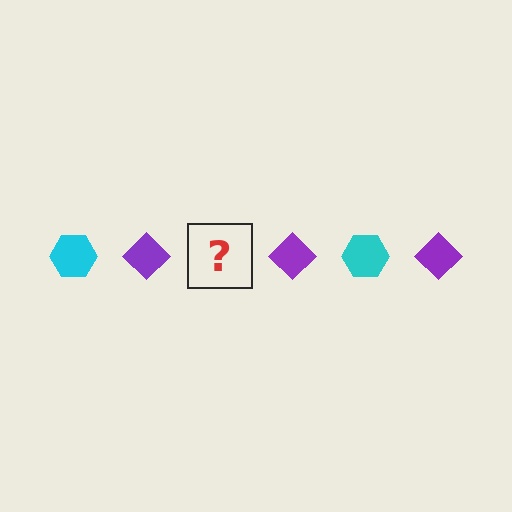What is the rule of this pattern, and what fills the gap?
The rule is that the pattern alternates between cyan hexagon and purple diamond. The gap should be filled with a cyan hexagon.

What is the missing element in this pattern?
The missing element is a cyan hexagon.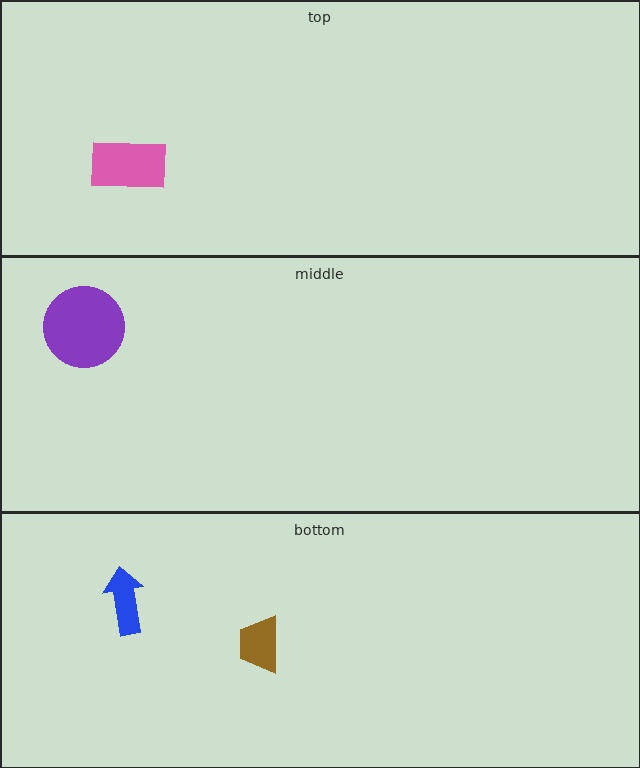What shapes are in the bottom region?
The brown trapezoid, the blue arrow.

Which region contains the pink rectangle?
The top region.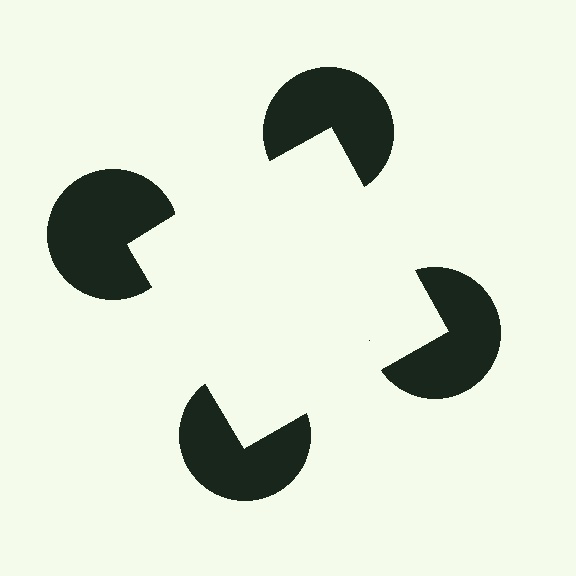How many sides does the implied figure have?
4 sides.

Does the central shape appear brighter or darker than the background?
It typically appears slightly brighter than the background, even though no actual brightness change is drawn.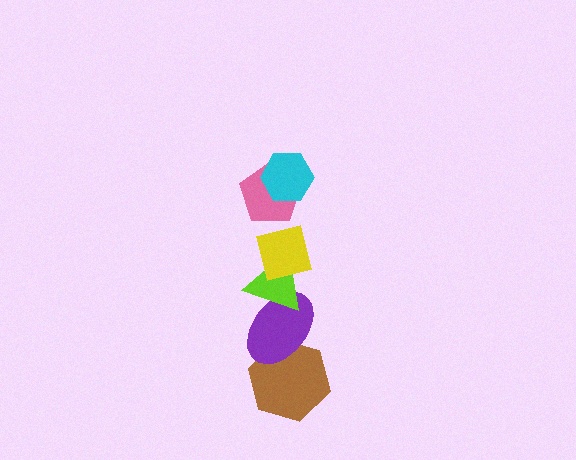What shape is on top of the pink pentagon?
The cyan hexagon is on top of the pink pentagon.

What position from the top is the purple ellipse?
The purple ellipse is 5th from the top.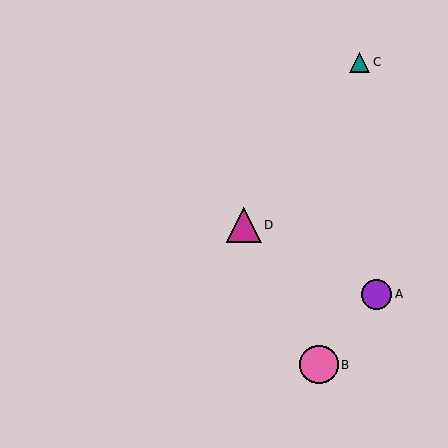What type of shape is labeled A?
Shape A is a purple circle.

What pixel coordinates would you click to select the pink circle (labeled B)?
Click at (319, 365) to select the pink circle B.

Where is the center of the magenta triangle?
The center of the magenta triangle is at (244, 225).